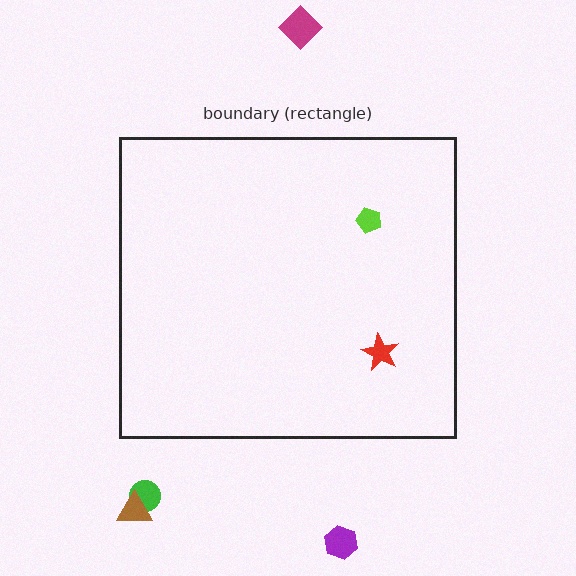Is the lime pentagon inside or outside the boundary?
Inside.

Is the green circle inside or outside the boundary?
Outside.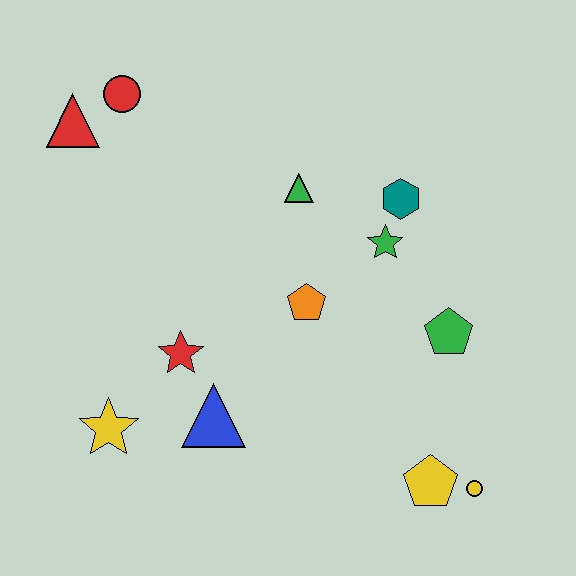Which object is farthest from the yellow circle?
The red triangle is farthest from the yellow circle.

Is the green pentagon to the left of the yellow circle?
Yes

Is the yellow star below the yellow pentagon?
No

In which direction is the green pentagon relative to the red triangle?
The green pentagon is to the right of the red triangle.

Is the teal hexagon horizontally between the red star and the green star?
No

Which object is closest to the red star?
The blue triangle is closest to the red star.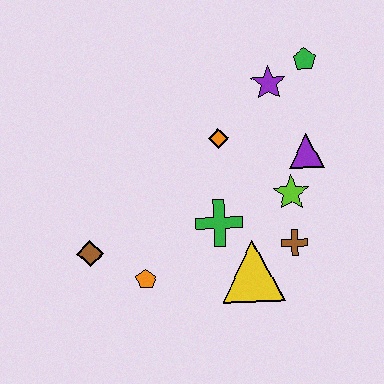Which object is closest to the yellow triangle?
The brown cross is closest to the yellow triangle.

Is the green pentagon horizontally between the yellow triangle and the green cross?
No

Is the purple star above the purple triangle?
Yes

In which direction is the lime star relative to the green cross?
The lime star is to the right of the green cross.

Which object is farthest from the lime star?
The brown diamond is farthest from the lime star.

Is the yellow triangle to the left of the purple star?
Yes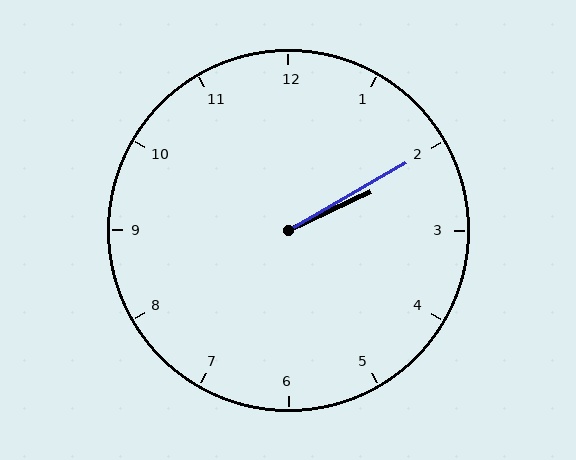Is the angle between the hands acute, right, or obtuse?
It is acute.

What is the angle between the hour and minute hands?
Approximately 5 degrees.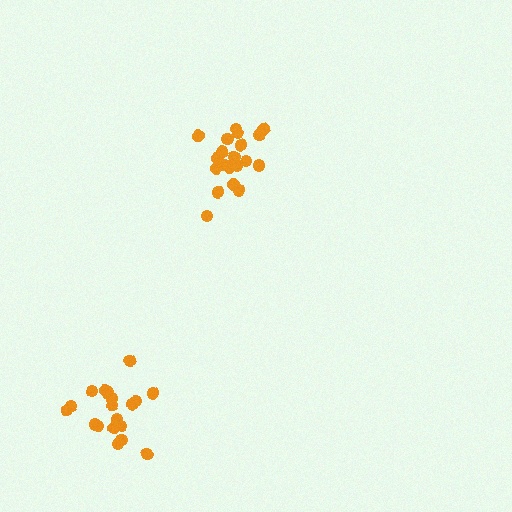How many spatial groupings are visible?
There are 2 spatial groupings.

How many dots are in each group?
Group 1: 19 dots, Group 2: 20 dots (39 total).